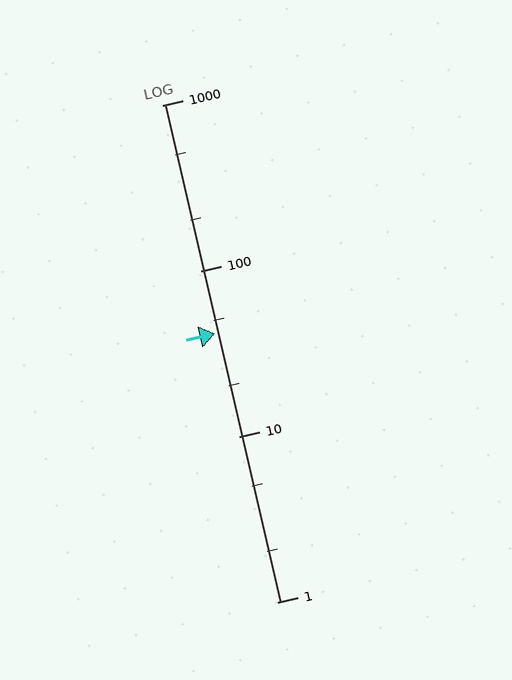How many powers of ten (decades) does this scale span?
The scale spans 3 decades, from 1 to 1000.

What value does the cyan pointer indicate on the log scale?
The pointer indicates approximately 42.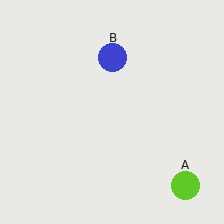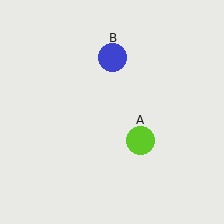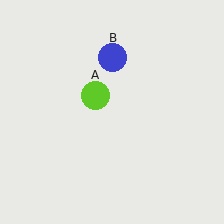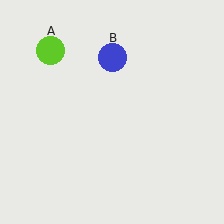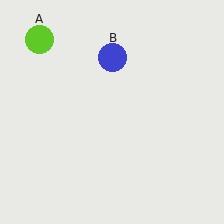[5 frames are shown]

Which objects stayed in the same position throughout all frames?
Blue circle (object B) remained stationary.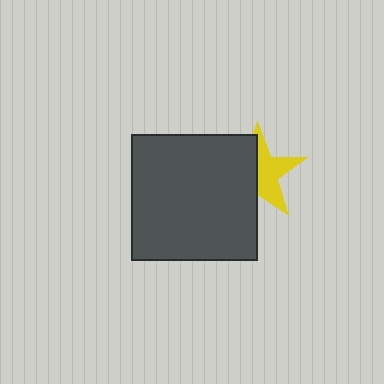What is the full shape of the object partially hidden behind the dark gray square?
The partially hidden object is a yellow star.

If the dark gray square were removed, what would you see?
You would see the complete yellow star.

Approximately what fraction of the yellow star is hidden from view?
Roughly 49% of the yellow star is hidden behind the dark gray square.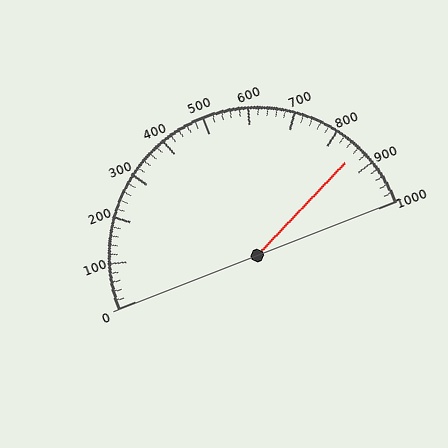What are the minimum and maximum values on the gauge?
The gauge ranges from 0 to 1000.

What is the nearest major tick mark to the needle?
The nearest major tick mark is 900.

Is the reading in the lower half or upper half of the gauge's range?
The reading is in the upper half of the range (0 to 1000).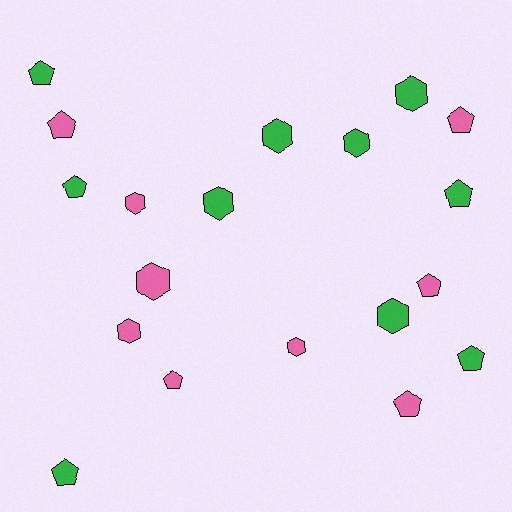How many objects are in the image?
There are 19 objects.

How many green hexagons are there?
There are 5 green hexagons.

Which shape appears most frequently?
Pentagon, with 10 objects.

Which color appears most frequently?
Green, with 10 objects.